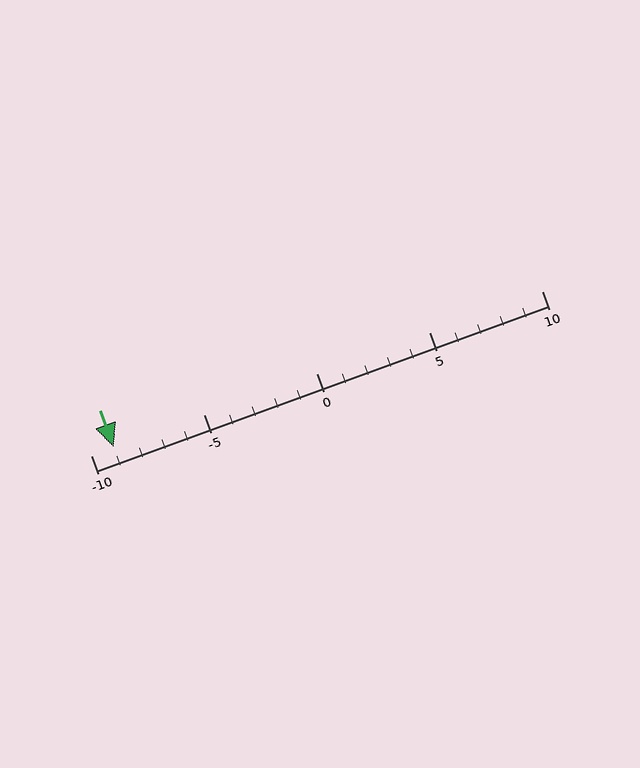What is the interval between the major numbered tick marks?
The major tick marks are spaced 5 units apart.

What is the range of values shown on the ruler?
The ruler shows values from -10 to 10.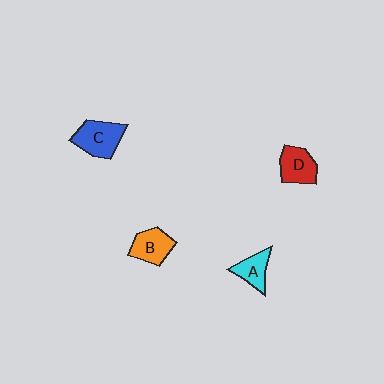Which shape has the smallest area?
Shape A (cyan).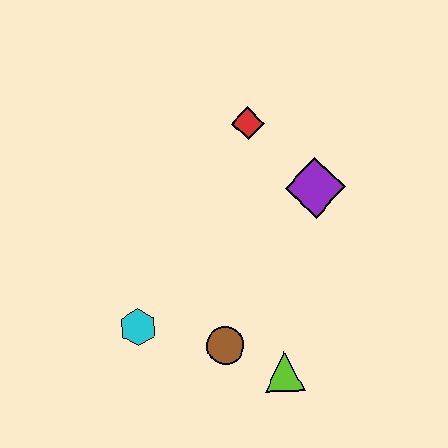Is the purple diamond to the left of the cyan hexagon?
No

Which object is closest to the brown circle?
The lime triangle is closest to the brown circle.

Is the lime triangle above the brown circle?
No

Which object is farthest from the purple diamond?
The cyan hexagon is farthest from the purple diamond.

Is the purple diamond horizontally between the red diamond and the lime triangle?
No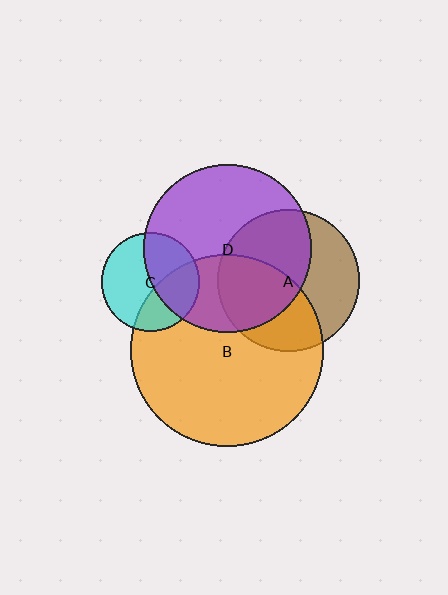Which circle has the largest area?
Circle B (orange).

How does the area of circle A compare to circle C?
Approximately 2.1 times.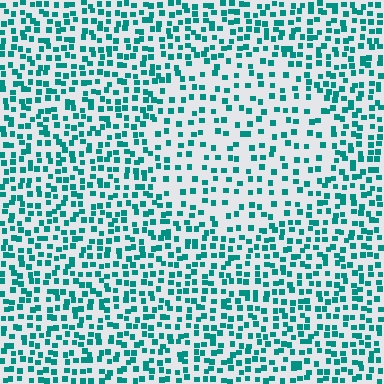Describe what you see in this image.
The image contains small teal elements arranged at two different densities. A circle-shaped region is visible where the elements are less densely packed than the surrounding area.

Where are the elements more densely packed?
The elements are more densely packed outside the circle boundary.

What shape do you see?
I see a circle.